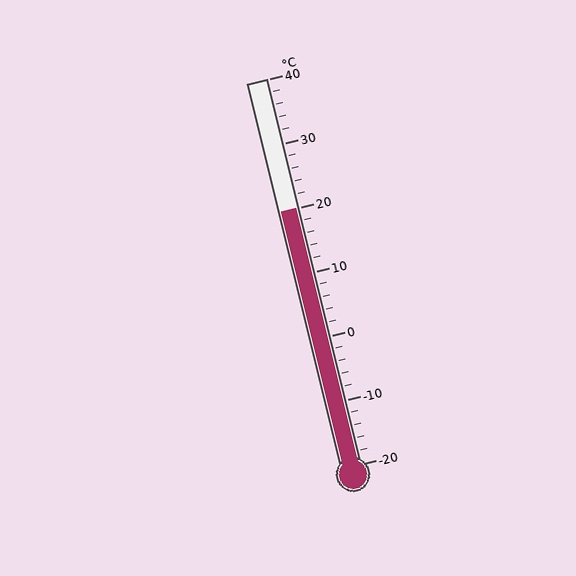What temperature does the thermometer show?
The thermometer shows approximately 20°C.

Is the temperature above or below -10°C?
The temperature is above -10°C.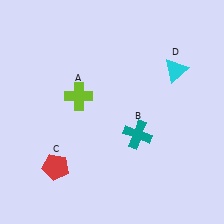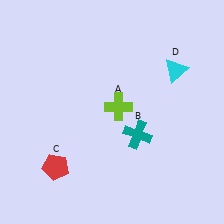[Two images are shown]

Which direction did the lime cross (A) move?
The lime cross (A) moved right.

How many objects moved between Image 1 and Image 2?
1 object moved between the two images.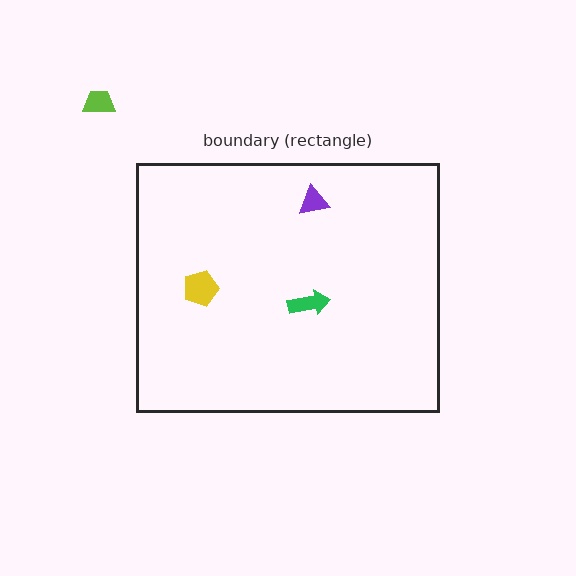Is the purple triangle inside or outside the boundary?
Inside.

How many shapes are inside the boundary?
3 inside, 1 outside.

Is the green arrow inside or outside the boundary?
Inside.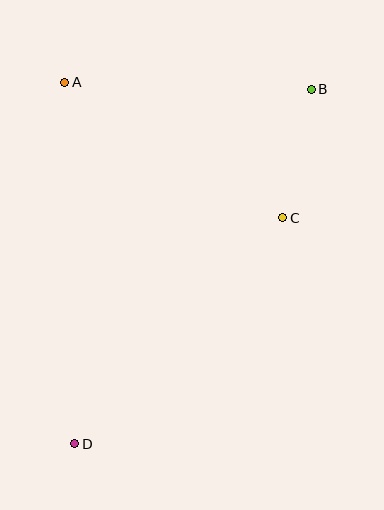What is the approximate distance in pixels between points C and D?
The distance between C and D is approximately 307 pixels.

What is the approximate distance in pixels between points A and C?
The distance between A and C is approximately 257 pixels.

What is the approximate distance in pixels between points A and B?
The distance between A and B is approximately 246 pixels.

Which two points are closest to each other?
Points B and C are closest to each other.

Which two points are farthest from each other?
Points B and D are farthest from each other.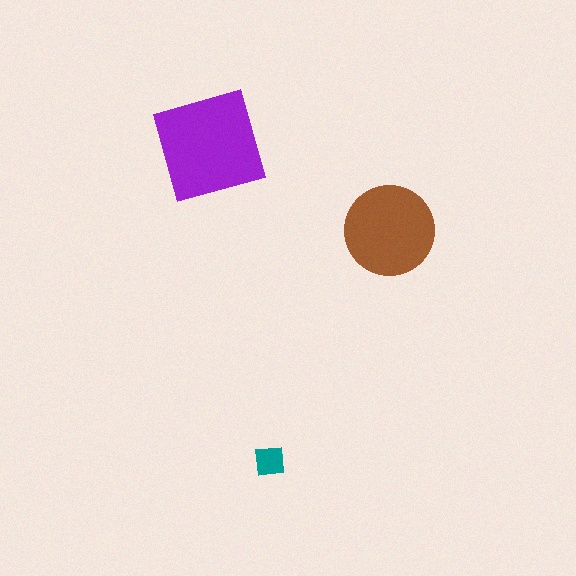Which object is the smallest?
The teal square.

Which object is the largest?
The purple square.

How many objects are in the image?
There are 3 objects in the image.